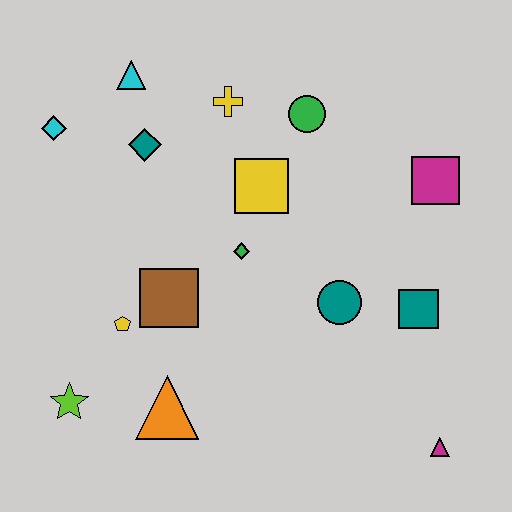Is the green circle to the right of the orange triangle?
Yes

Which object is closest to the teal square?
The teal circle is closest to the teal square.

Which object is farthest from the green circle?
The lime star is farthest from the green circle.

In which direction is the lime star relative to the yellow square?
The lime star is below the yellow square.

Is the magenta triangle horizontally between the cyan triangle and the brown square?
No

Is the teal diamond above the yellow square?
Yes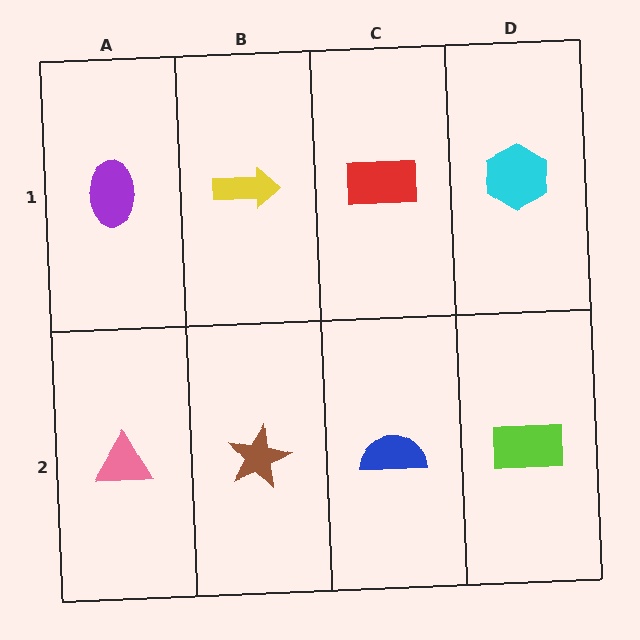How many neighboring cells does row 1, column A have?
2.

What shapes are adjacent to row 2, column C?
A red rectangle (row 1, column C), a brown star (row 2, column B), a lime rectangle (row 2, column D).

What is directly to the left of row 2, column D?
A blue semicircle.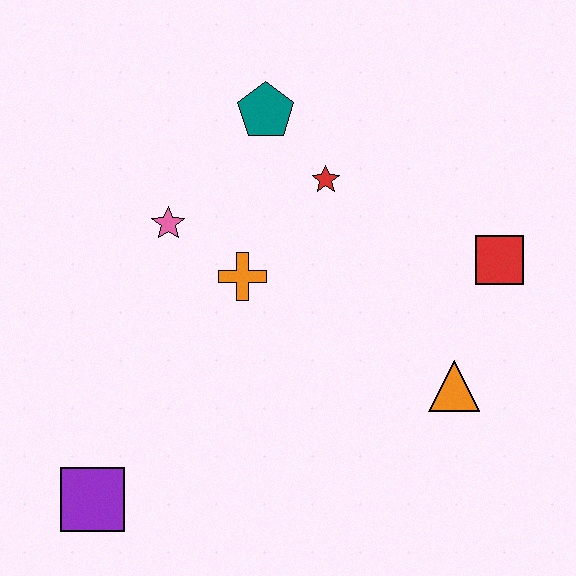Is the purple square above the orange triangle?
No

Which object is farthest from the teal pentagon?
The purple square is farthest from the teal pentagon.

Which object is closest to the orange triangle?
The red square is closest to the orange triangle.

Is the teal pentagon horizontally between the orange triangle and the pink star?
Yes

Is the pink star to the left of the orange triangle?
Yes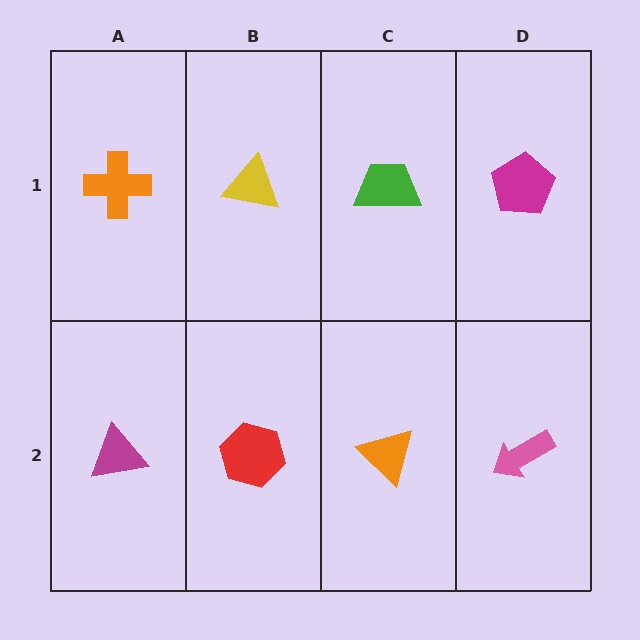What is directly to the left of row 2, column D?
An orange triangle.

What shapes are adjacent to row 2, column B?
A yellow triangle (row 1, column B), a magenta triangle (row 2, column A), an orange triangle (row 2, column C).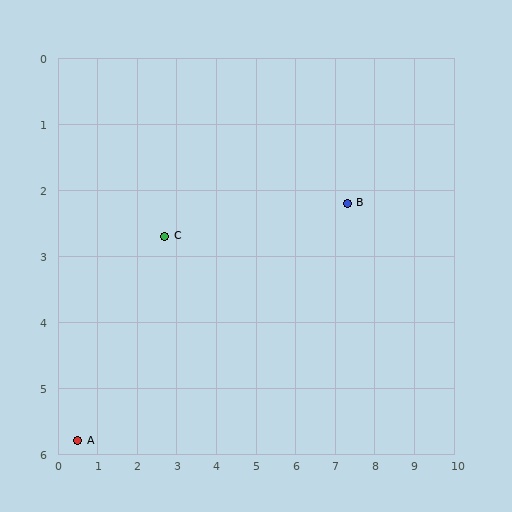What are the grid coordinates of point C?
Point C is at approximately (2.7, 2.7).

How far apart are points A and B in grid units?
Points A and B are about 7.7 grid units apart.